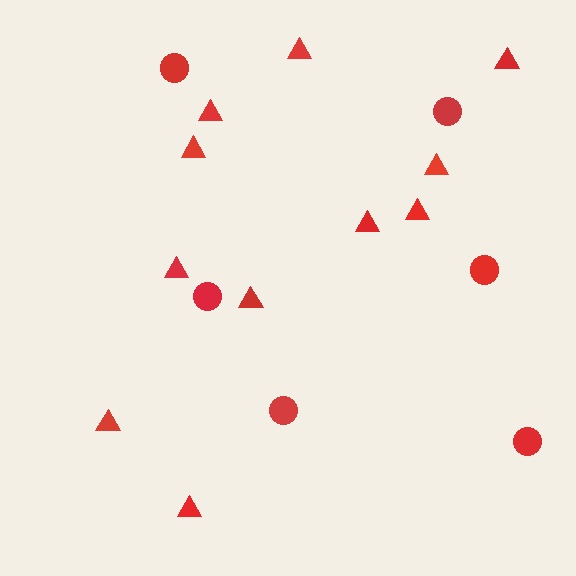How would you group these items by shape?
There are 2 groups: one group of circles (6) and one group of triangles (11).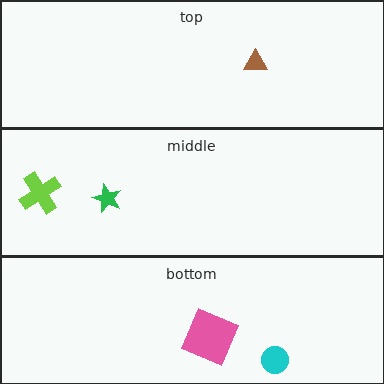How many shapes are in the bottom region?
2.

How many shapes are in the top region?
1.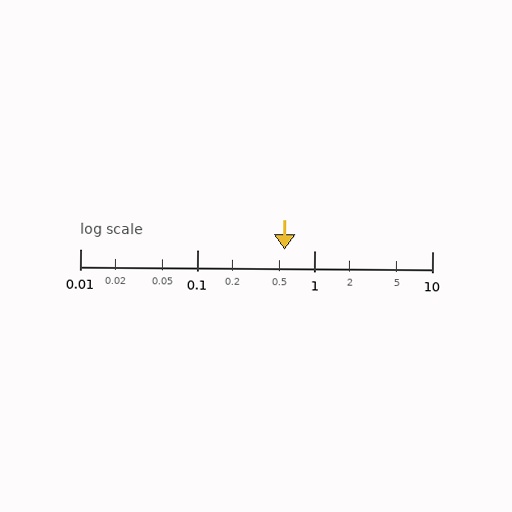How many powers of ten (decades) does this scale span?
The scale spans 3 decades, from 0.01 to 10.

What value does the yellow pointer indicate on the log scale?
The pointer indicates approximately 0.55.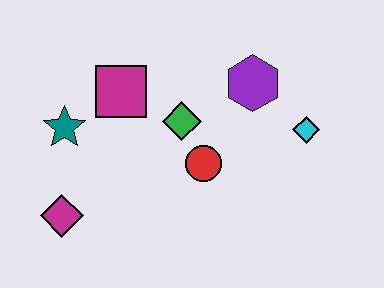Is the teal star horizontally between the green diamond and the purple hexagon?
No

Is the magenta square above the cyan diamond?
Yes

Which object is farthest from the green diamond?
The magenta diamond is farthest from the green diamond.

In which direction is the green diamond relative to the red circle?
The green diamond is above the red circle.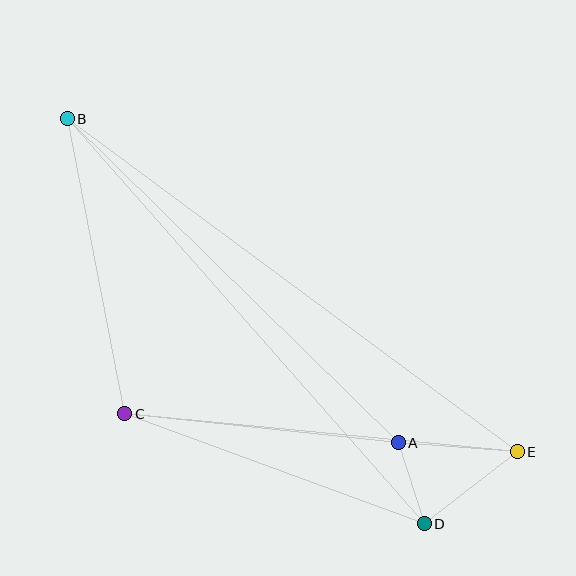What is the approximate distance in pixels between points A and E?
The distance between A and E is approximately 119 pixels.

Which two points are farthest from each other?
Points B and E are farthest from each other.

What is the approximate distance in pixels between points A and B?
The distance between A and B is approximately 463 pixels.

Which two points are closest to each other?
Points A and D are closest to each other.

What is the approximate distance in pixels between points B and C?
The distance between B and C is approximately 301 pixels.